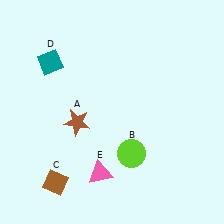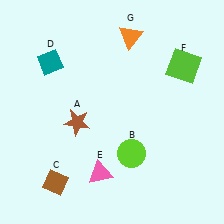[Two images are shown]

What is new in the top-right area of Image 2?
An orange triangle (G) was added in the top-right area of Image 2.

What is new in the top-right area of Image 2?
A lime square (F) was added in the top-right area of Image 2.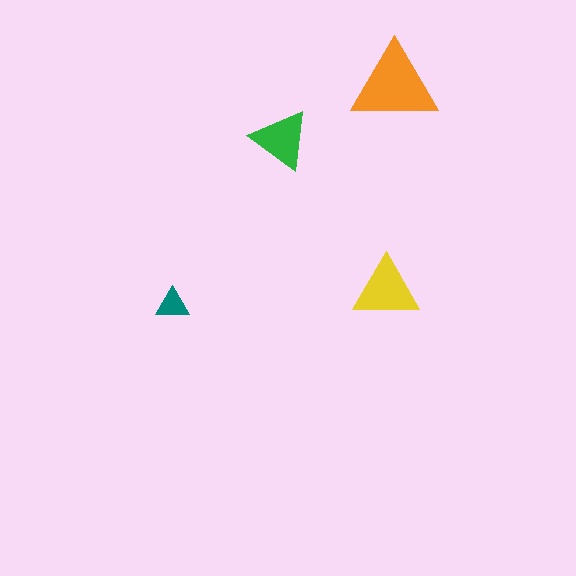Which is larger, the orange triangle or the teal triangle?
The orange one.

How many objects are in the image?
There are 4 objects in the image.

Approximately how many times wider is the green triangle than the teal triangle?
About 2 times wider.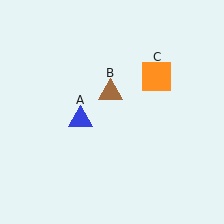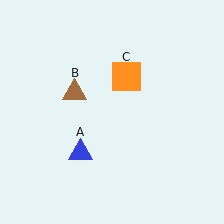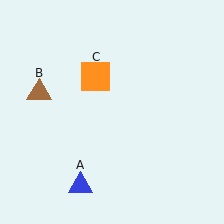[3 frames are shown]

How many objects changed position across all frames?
3 objects changed position: blue triangle (object A), brown triangle (object B), orange square (object C).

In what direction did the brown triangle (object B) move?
The brown triangle (object B) moved left.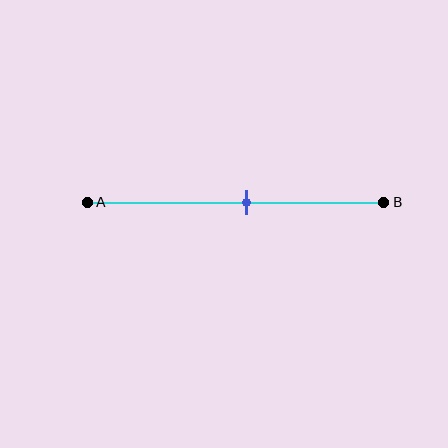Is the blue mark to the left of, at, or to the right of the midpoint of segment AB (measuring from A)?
The blue mark is to the right of the midpoint of segment AB.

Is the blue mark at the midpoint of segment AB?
No, the mark is at about 55% from A, not at the 50% midpoint.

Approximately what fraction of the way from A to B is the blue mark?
The blue mark is approximately 55% of the way from A to B.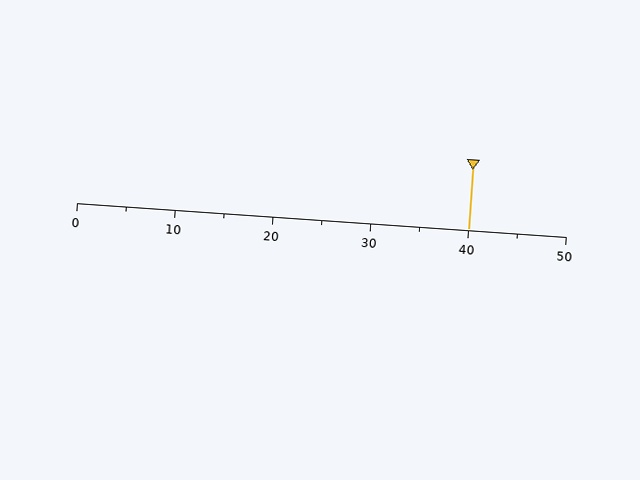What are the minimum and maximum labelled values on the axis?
The axis runs from 0 to 50.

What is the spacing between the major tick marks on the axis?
The major ticks are spaced 10 apart.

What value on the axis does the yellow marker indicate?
The marker indicates approximately 40.